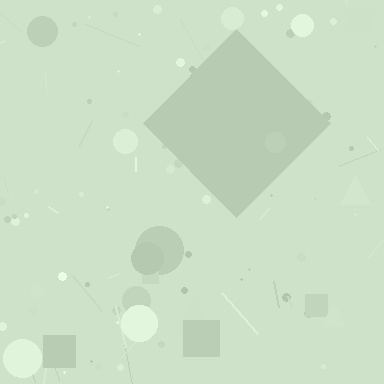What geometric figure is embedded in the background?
A diamond is embedded in the background.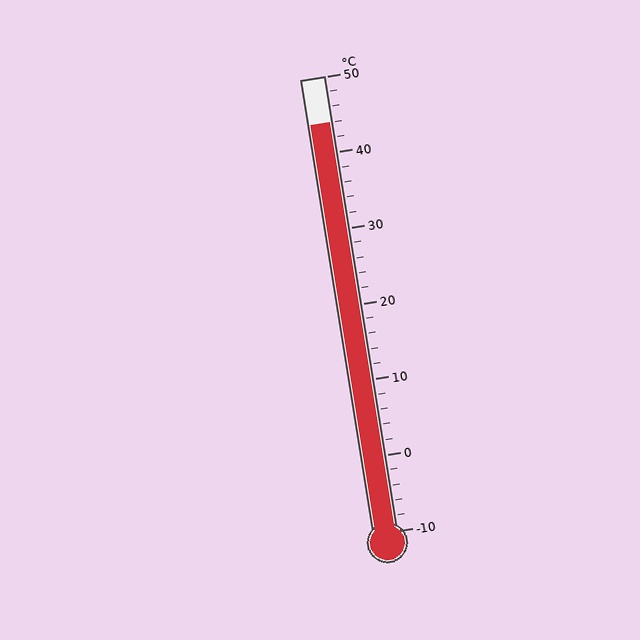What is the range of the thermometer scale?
The thermometer scale ranges from -10°C to 50°C.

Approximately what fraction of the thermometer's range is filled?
The thermometer is filled to approximately 90% of its range.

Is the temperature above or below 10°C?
The temperature is above 10°C.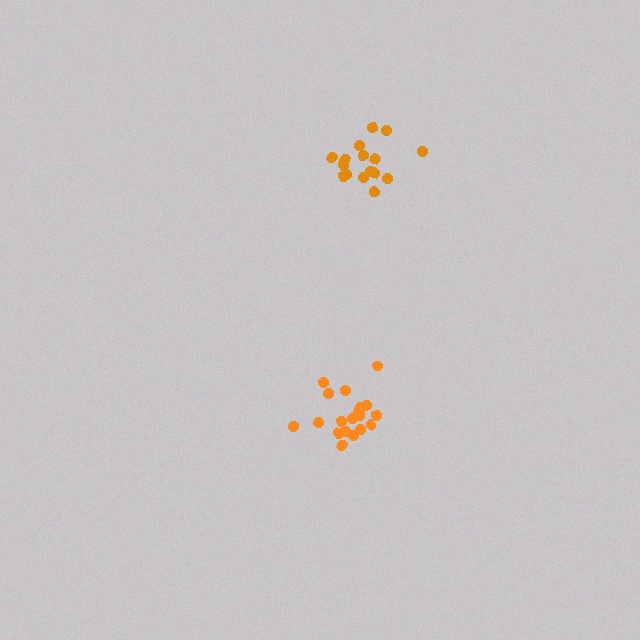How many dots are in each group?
Group 1: 16 dots, Group 2: 20 dots (36 total).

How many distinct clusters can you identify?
There are 2 distinct clusters.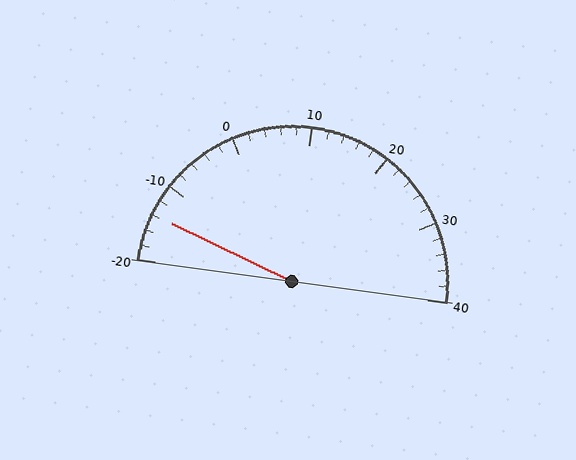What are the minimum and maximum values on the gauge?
The gauge ranges from -20 to 40.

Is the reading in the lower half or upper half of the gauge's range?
The reading is in the lower half of the range (-20 to 40).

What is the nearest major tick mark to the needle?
The nearest major tick mark is -10.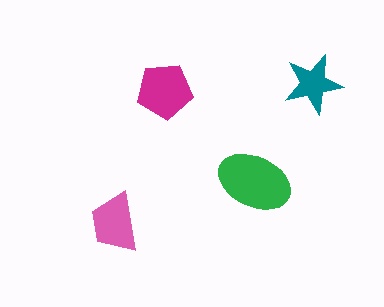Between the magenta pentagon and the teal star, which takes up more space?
The magenta pentagon.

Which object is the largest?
The green ellipse.